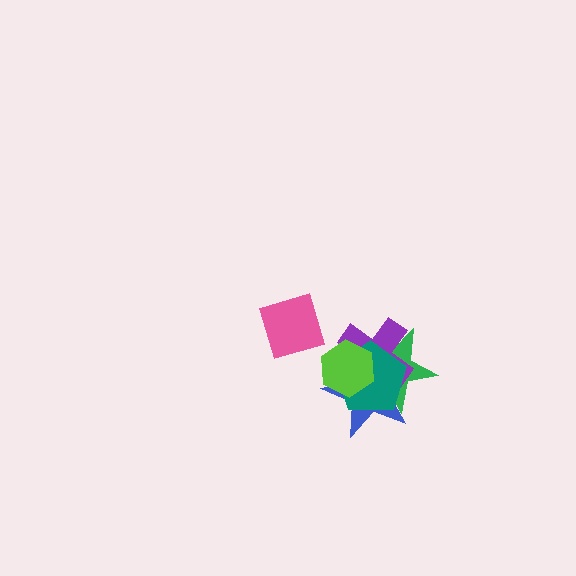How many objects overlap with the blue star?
4 objects overlap with the blue star.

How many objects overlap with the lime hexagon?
4 objects overlap with the lime hexagon.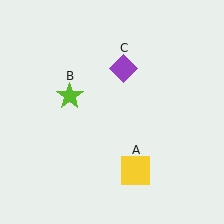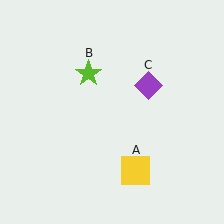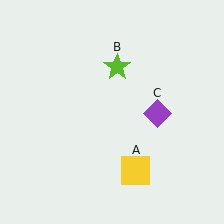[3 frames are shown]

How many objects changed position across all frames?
2 objects changed position: lime star (object B), purple diamond (object C).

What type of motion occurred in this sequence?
The lime star (object B), purple diamond (object C) rotated clockwise around the center of the scene.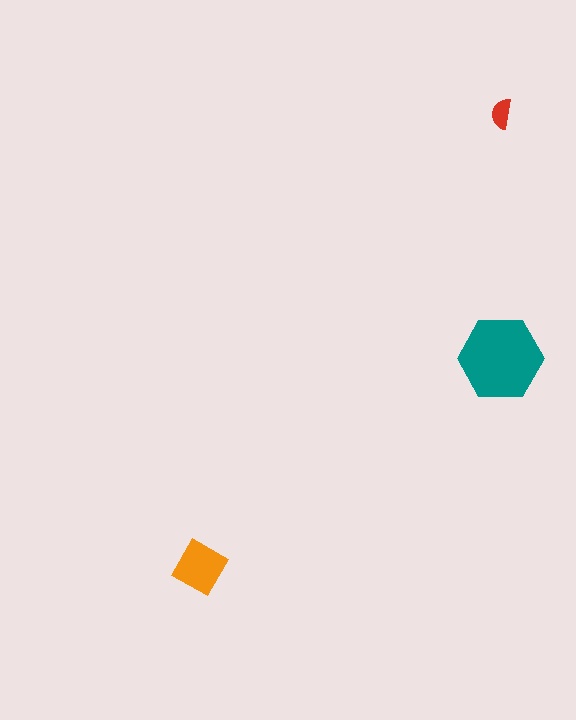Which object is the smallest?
The red semicircle.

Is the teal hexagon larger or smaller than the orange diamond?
Larger.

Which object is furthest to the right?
The teal hexagon is rightmost.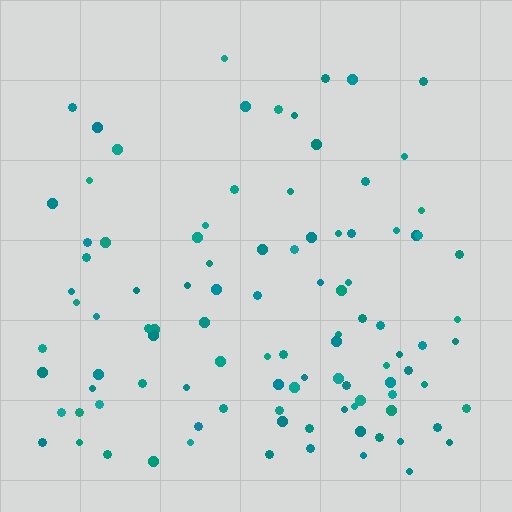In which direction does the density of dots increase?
From top to bottom, with the bottom side densest.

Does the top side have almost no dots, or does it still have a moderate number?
Still a moderate number, just noticeably fewer than the bottom.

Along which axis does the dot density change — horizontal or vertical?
Vertical.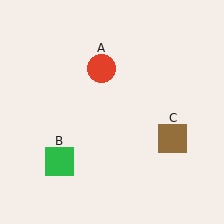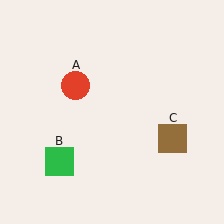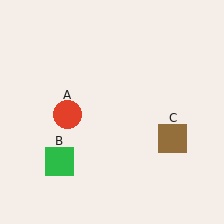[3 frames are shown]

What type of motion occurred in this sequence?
The red circle (object A) rotated counterclockwise around the center of the scene.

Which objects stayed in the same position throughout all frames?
Green square (object B) and brown square (object C) remained stationary.